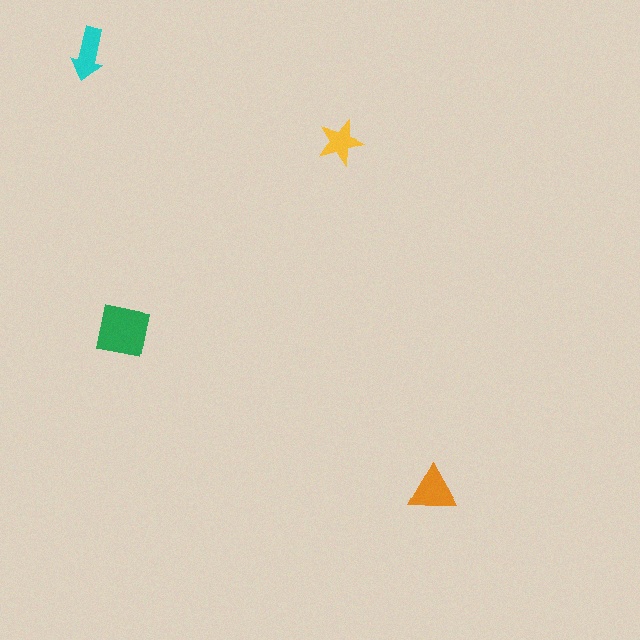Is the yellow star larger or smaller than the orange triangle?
Smaller.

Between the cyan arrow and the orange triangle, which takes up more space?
The orange triangle.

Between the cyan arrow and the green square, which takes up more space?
The green square.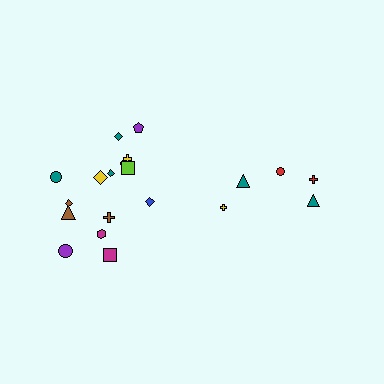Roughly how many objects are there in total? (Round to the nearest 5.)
Roughly 20 objects in total.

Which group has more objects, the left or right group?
The left group.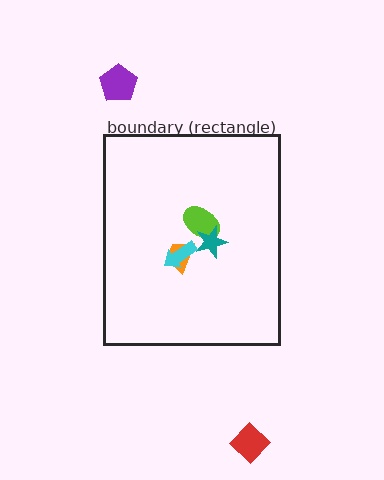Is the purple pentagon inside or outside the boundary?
Outside.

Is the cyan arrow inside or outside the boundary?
Inside.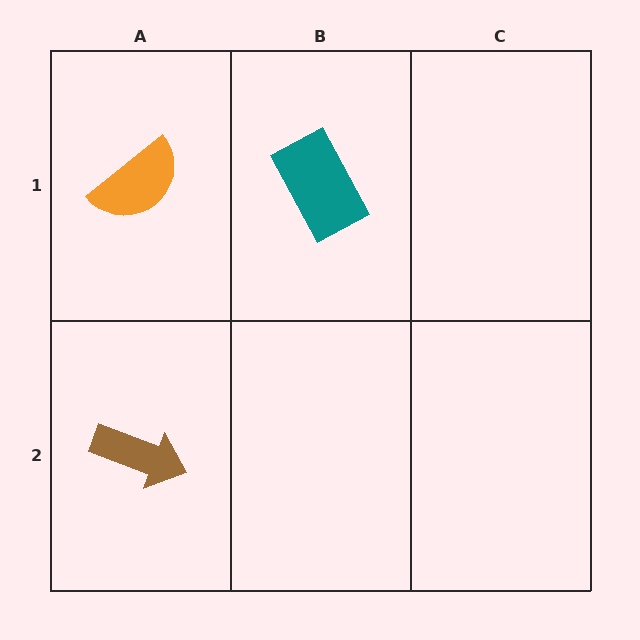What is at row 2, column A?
A brown arrow.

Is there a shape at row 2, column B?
No, that cell is empty.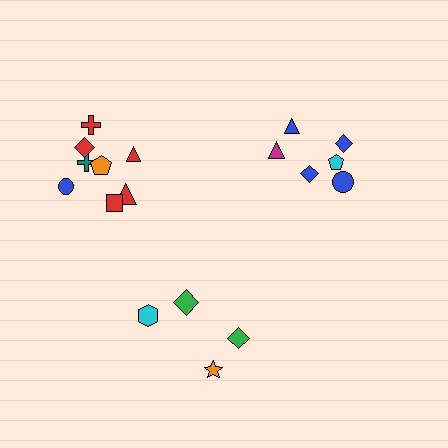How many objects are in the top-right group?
There are 6 objects.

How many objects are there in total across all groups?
There are 18 objects.